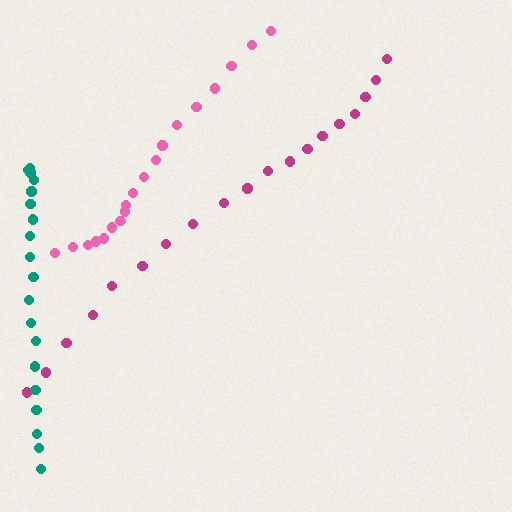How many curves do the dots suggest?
There are 3 distinct paths.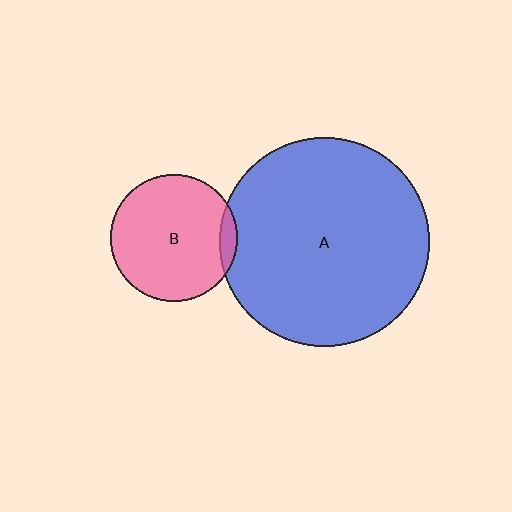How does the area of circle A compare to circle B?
Approximately 2.7 times.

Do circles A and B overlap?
Yes.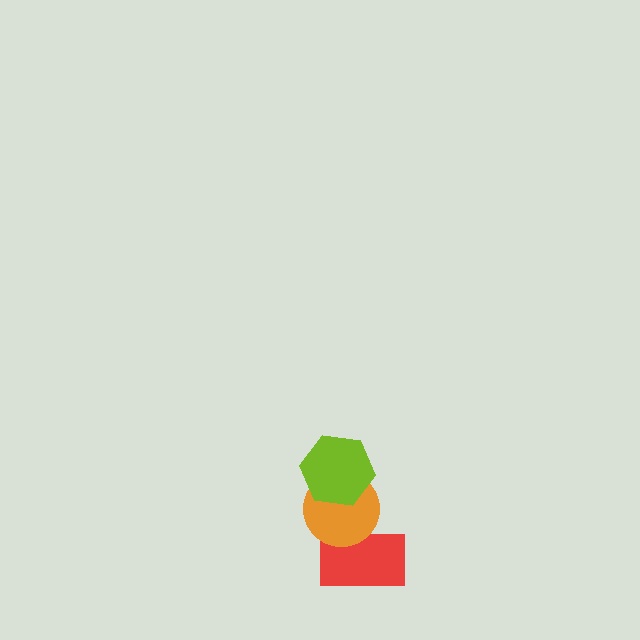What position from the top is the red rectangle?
The red rectangle is 3rd from the top.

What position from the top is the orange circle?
The orange circle is 2nd from the top.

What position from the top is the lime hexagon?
The lime hexagon is 1st from the top.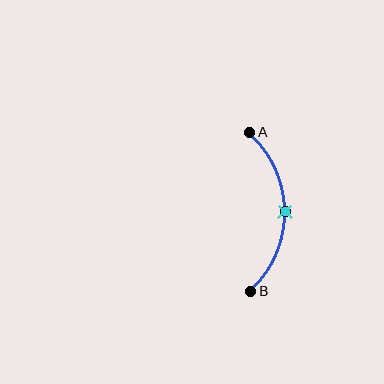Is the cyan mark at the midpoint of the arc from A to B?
Yes. The cyan mark lies on the arc at equal arc-length from both A and B — it is the arc midpoint.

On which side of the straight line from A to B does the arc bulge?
The arc bulges to the right of the straight line connecting A and B.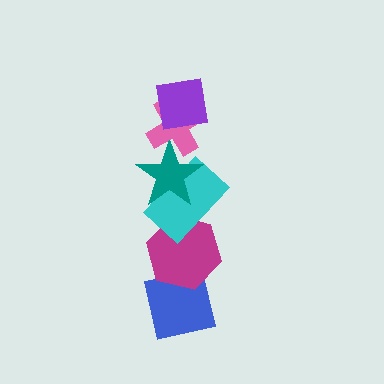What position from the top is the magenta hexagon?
The magenta hexagon is 5th from the top.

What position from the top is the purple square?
The purple square is 1st from the top.